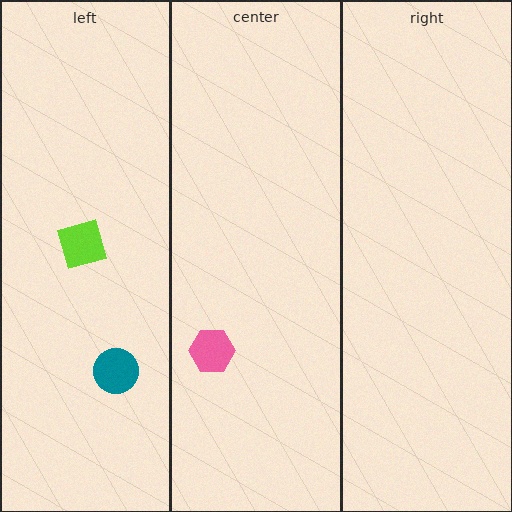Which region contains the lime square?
The left region.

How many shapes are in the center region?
1.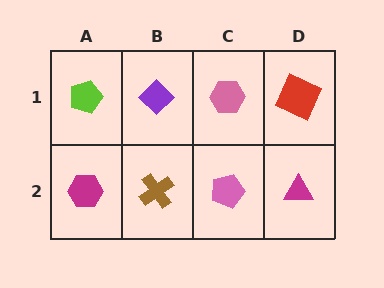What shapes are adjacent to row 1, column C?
A pink pentagon (row 2, column C), a purple diamond (row 1, column B), a red square (row 1, column D).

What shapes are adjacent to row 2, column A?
A lime pentagon (row 1, column A), a brown cross (row 2, column B).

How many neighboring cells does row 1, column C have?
3.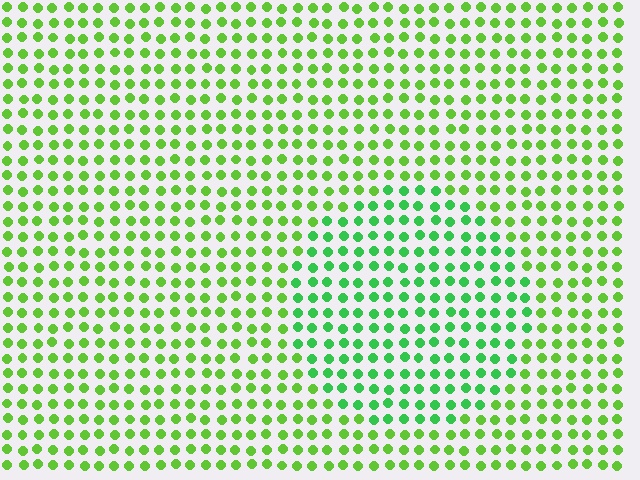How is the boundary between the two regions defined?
The boundary is defined purely by a slight shift in hue (about 28 degrees). Spacing, size, and orientation are identical on both sides.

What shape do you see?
I see a circle.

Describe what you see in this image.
The image is filled with small lime elements in a uniform arrangement. A circle-shaped region is visible where the elements are tinted to a slightly different hue, forming a subtle color boundary.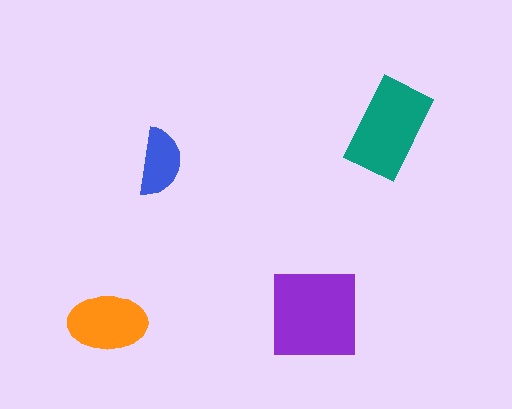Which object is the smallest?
The blue semicircle.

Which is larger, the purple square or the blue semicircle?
The purple square.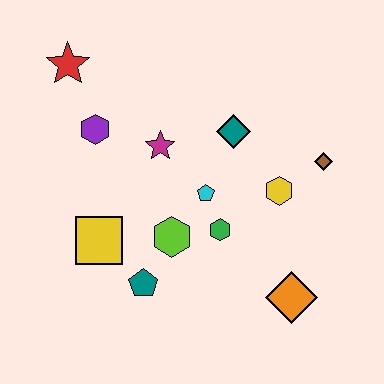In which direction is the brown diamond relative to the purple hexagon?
The brown diamond is to the right of the purple hexagon.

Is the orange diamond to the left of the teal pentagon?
No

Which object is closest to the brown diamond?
The yellow hexagon is closest to the brown diamond.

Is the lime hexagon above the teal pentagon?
Yes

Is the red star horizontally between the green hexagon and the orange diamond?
No